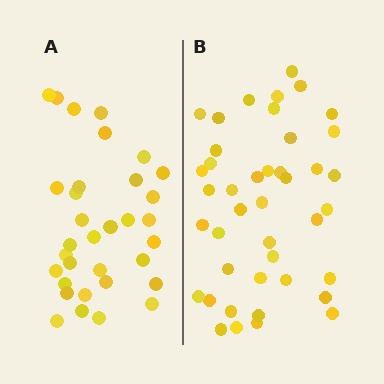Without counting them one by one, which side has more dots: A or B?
Region B (the right region) has more dots.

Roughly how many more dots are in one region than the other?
Region B has roughly 8 or so more dots than region A.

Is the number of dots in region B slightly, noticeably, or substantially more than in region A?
Region B has noticeably more, but not dramatically so. The ratio is roughly 1.3 to 1.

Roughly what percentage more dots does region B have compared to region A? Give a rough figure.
About 25% more.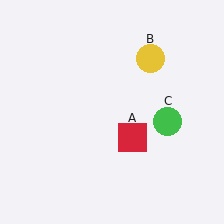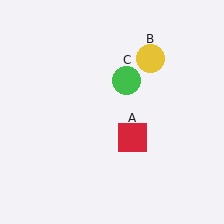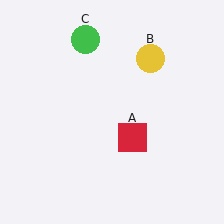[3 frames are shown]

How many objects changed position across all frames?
1 object changed position: green circle (object C).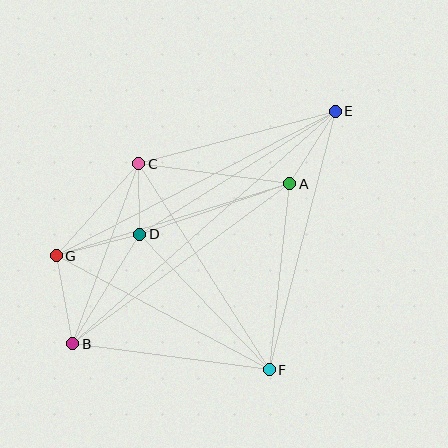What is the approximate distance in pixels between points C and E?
The distance between C and E is approximately 203 pixels.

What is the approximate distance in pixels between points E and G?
The distance between E and G is approximately 314 pixels.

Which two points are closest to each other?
Points C and D are closest to each other.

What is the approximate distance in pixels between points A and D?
The distance between A and D is approximately 158 pixels.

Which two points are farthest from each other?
Points B and E are farthest from each other.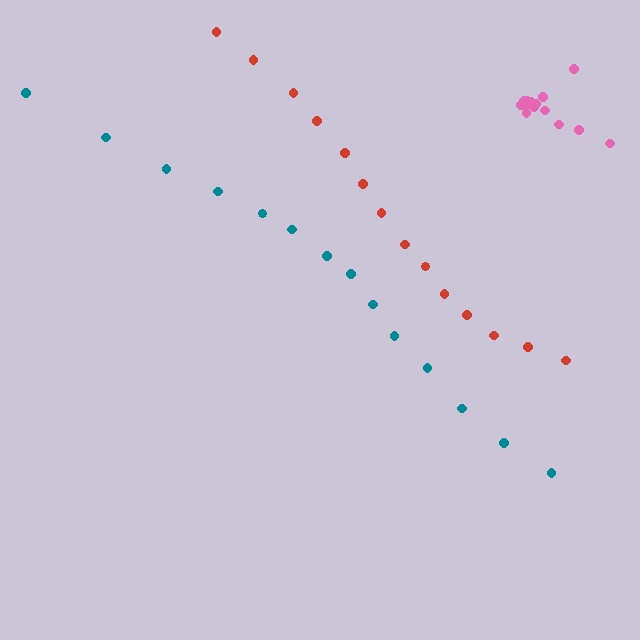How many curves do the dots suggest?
There are 3 distinct paths.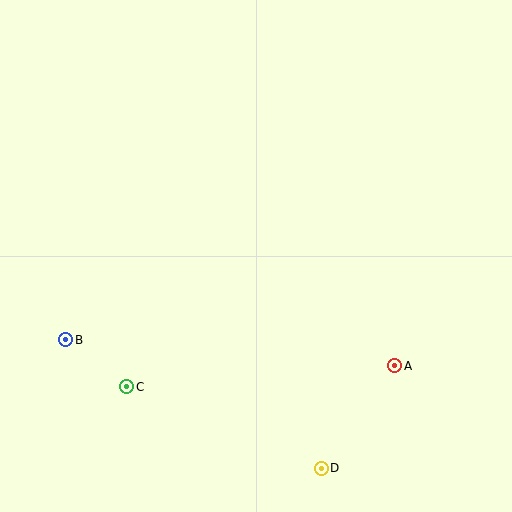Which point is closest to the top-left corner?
Point B is closest to the top-left corner.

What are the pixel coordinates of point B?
Point B is at (66, 340).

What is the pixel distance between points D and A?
The distance between D and A is 126 pixels.